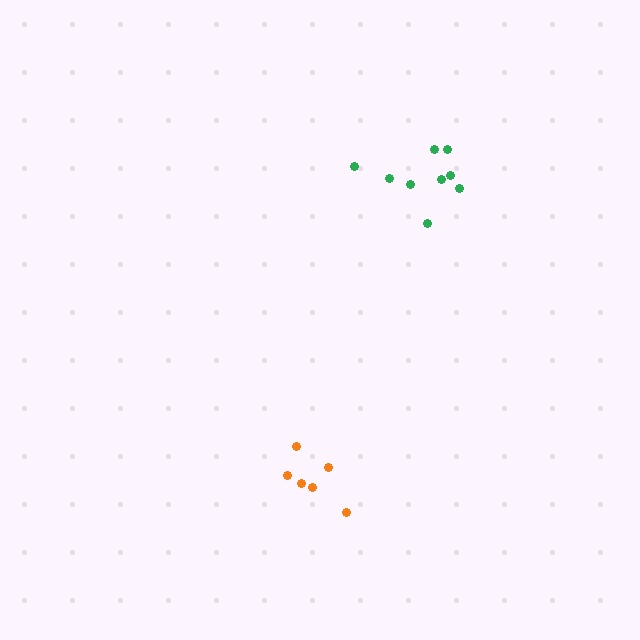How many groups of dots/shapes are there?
There are 2 groups.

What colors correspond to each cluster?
The clusters are colored: green, orange.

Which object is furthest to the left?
The orange cluster is leftmost.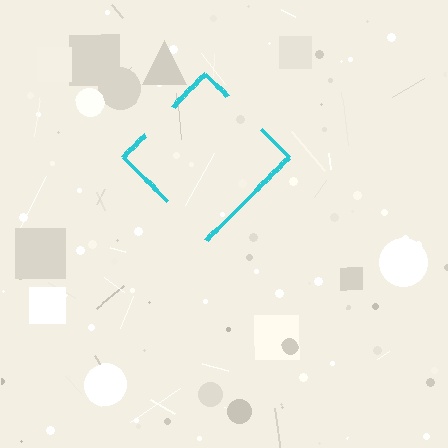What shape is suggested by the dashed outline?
The dashed outline suggests a diamond.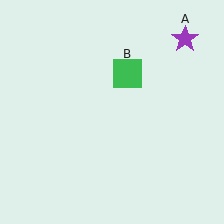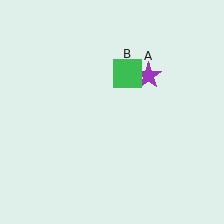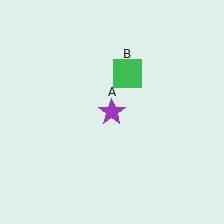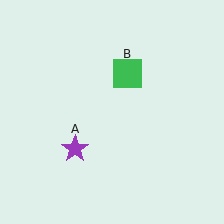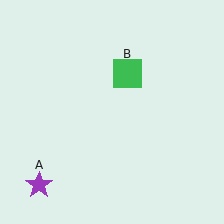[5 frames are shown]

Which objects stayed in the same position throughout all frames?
Green square (object B) remained stationary.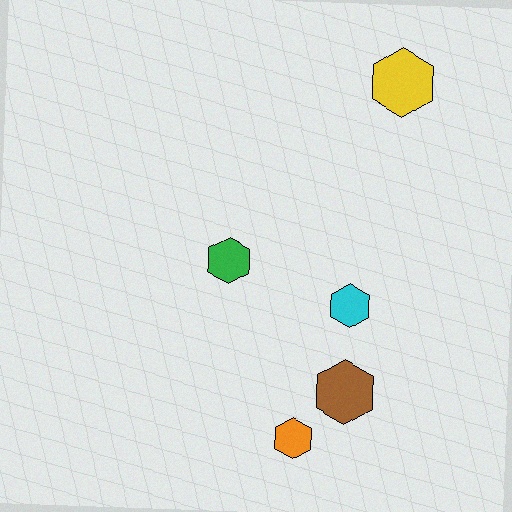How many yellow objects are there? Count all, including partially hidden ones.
There is 1 yellow object.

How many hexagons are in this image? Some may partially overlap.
There are 5 hexagons.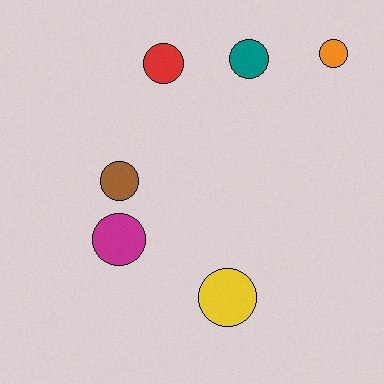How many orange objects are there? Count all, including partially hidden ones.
There is 1 orange object.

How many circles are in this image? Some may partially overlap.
There are 6 circles.